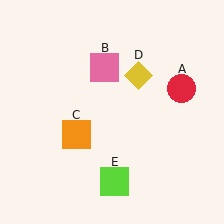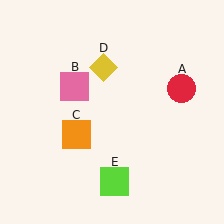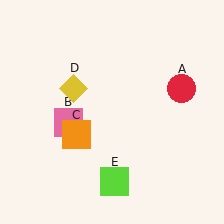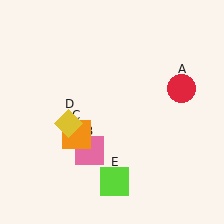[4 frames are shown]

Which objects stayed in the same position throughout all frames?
Red circle (object A) and orange square (object C) and lime square (object E) remained stationary.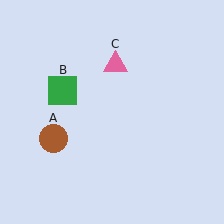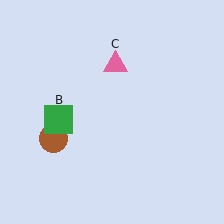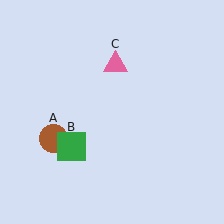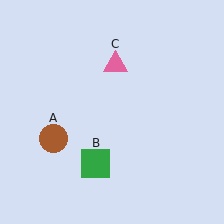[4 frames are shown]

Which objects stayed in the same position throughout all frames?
Brown circle (object A) and pink triangle (object C) remained stationary.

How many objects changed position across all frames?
1 object changed position: green square (object B).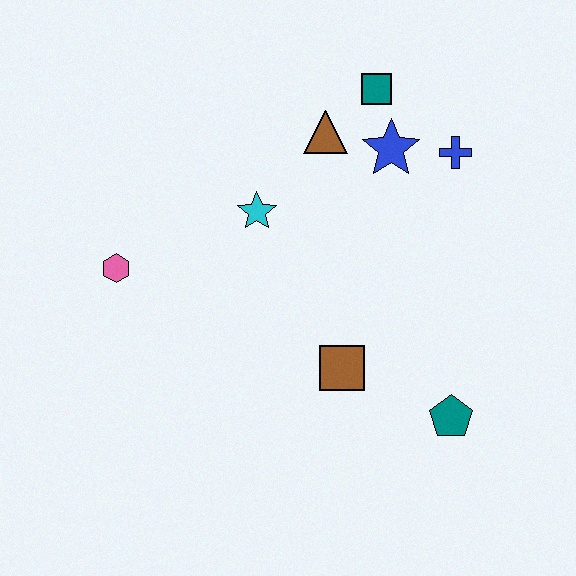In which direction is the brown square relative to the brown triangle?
The brown square is below the brown triangle.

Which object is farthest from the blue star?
The pink hexagon is farthest from the blue star.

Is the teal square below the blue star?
No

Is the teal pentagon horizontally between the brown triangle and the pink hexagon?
No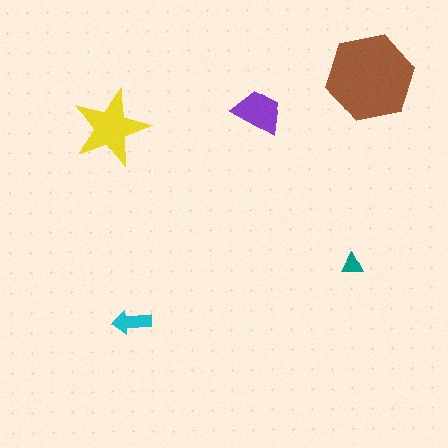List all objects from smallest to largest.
The teal triangle, the cyan arrow, the purple trapezoid, the yellow star, the brown hexagon.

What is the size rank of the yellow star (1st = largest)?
2nd.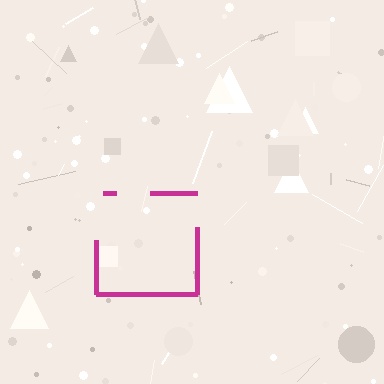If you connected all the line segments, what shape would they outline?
They would outline a square.